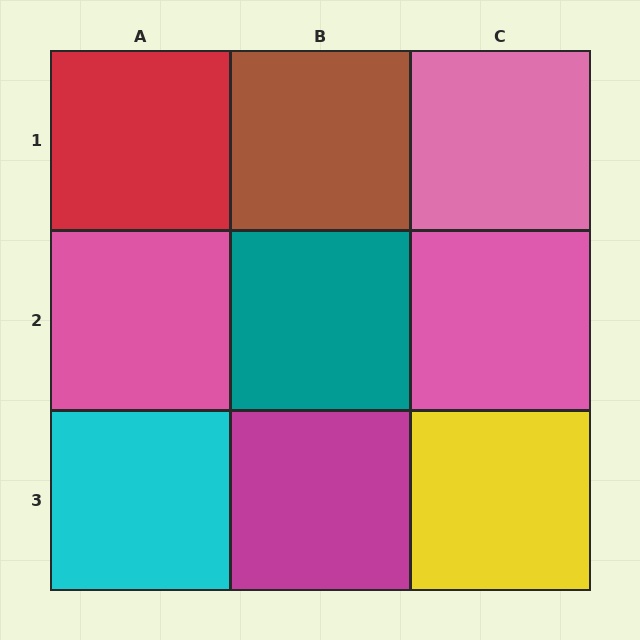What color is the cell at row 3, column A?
Cyan.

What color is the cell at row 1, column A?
Red.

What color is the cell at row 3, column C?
Yellow.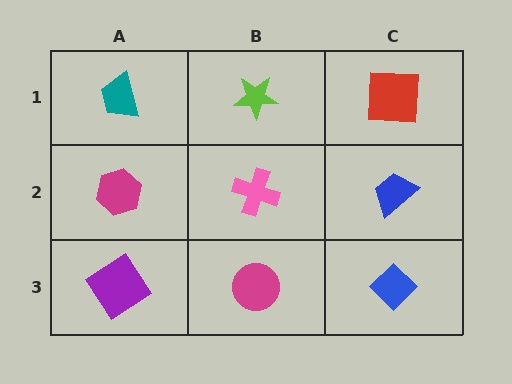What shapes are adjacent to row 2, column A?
A teal trapezoid (row 1, column A), a purple diamond (row 3, column A), a pink cross (row 2, column B).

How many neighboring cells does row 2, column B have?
4.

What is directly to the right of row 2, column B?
A blue trapezoid.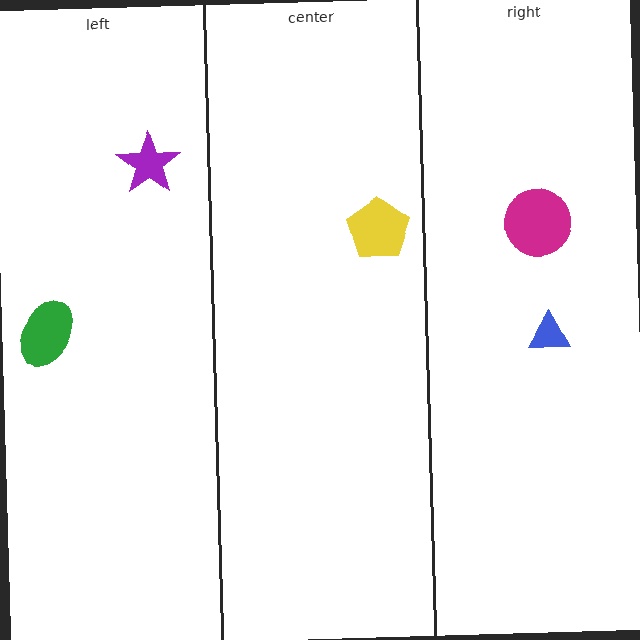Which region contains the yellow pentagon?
The center region.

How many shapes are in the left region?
2.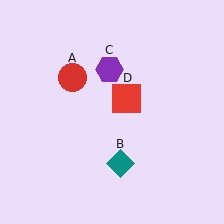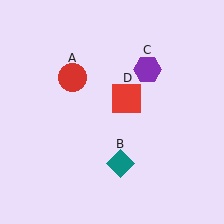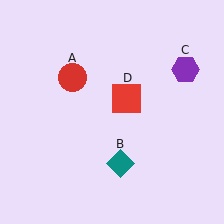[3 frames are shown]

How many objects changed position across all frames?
1 object changed position: purple hexagon (object C).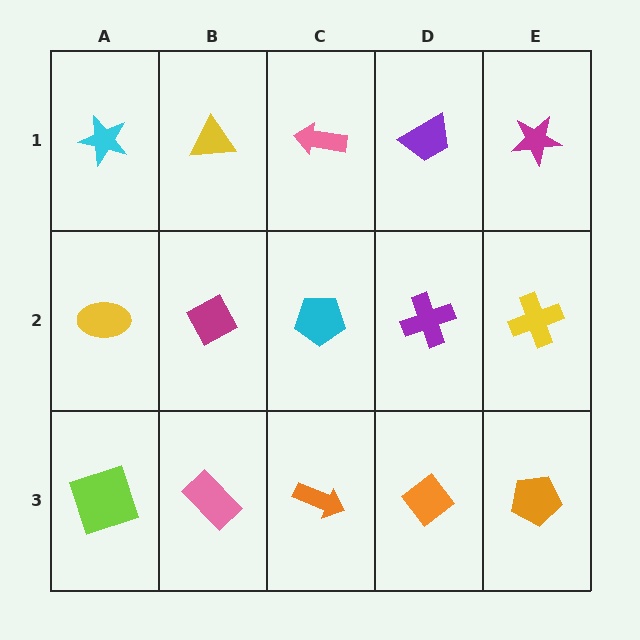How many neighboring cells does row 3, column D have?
3.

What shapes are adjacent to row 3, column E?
A yellow cross (row 2, column E), an orange diamond (row 3, column D).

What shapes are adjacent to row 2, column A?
A cyan star (row 1, column A), a lime square (row 3, column A), a magenta diamond (row 2, column B).